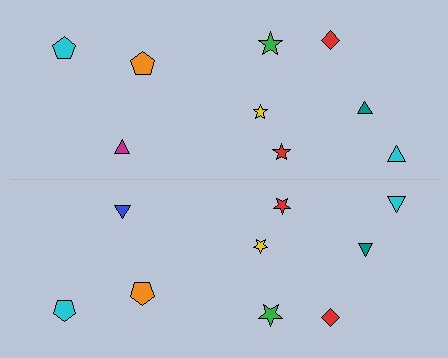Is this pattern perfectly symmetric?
No, the pattern is not perfectly symmetric. The blue triangle on the bottom side breaks the symmetry — its mirror counterpart is magenta.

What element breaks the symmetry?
The blue triangle on the bottom side breaks the symmetry — its mirror counterpart is magenta.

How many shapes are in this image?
There are 18 shapes in this image.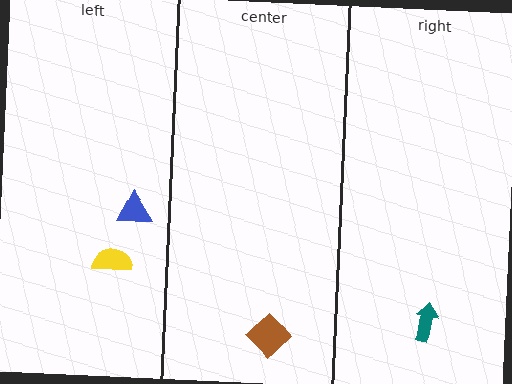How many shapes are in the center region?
1.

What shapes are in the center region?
The brown diamond.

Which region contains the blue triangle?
The left region.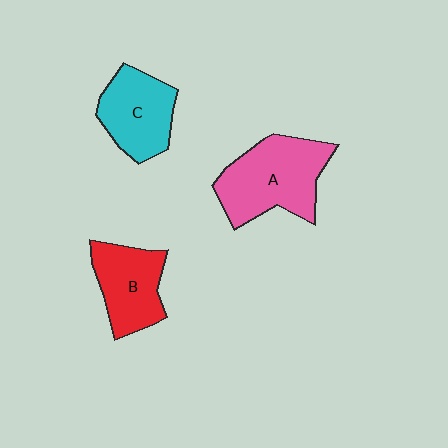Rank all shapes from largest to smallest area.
From largest to smallest: A (pink), C (cyan), B (red).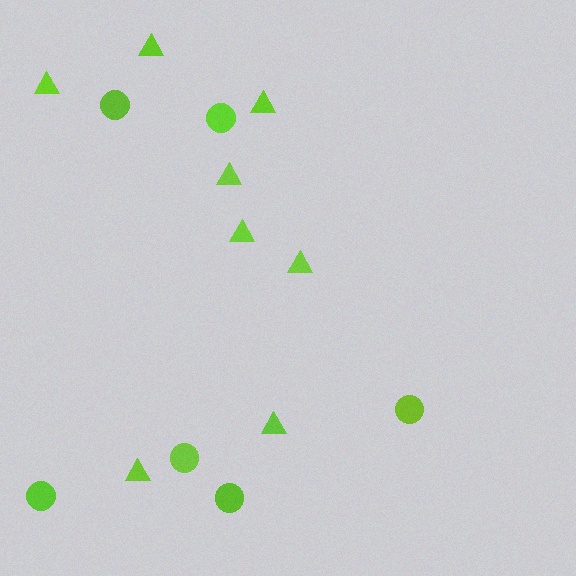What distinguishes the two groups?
There are 2 groups: one group of circles (6) and one group of triangles (8).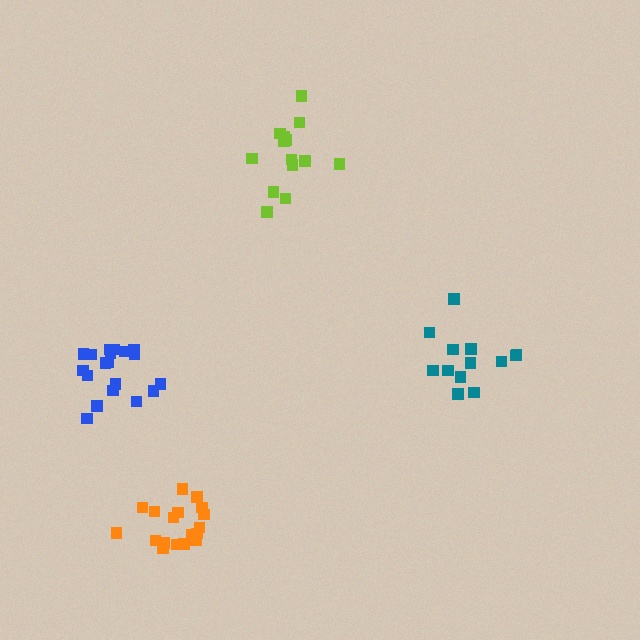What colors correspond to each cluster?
The clusters are colored: teal, lime, blue, orange.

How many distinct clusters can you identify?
There are 4 distinct clusters.